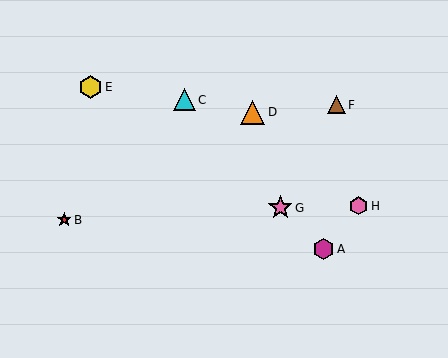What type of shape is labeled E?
Shape E is a yellow hexagon.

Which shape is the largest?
The orange triangle (labeled D) is the largest.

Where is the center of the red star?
The center of the red star is at (64, 220).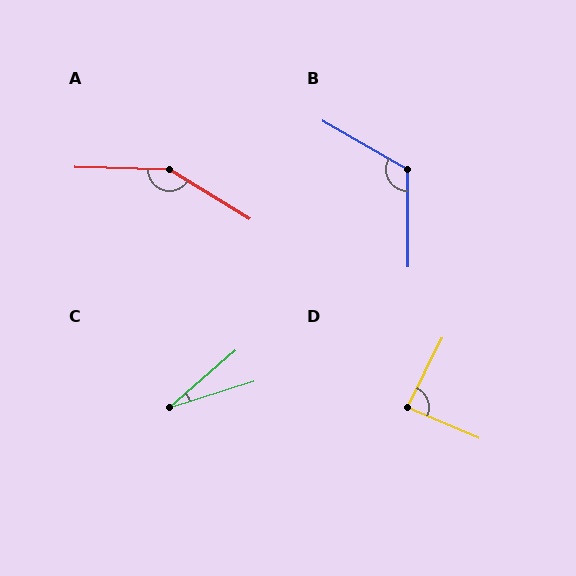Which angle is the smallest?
C, at approximately 24 degrees.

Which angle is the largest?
A, at approximately 150 degrees.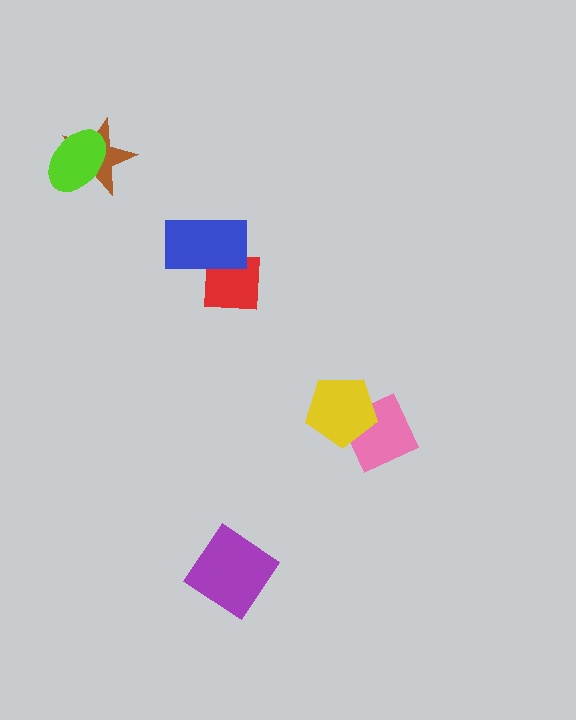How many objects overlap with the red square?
1 object overlaps with the red square.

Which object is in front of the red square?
The blue rectangle is in front of the red square.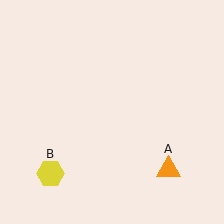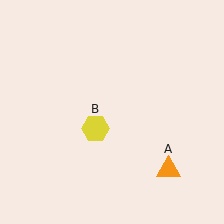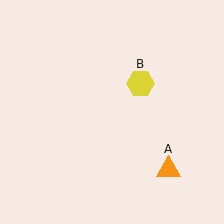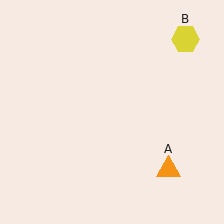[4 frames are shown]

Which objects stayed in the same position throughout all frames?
Orange triangle (object A) remained stationary.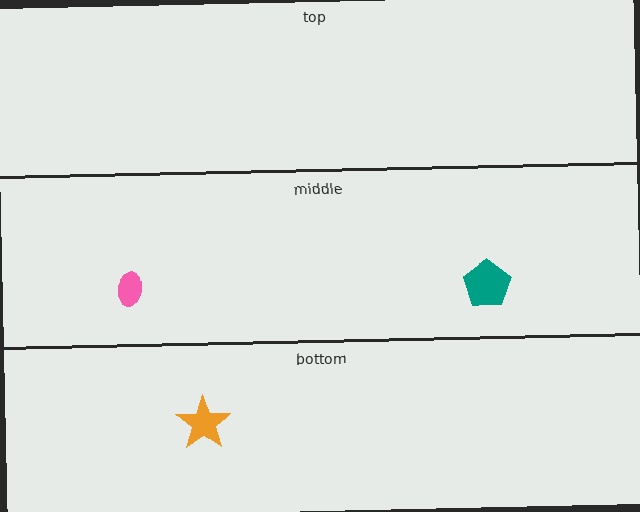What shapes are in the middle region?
The teal pentagon, the pink ellipse.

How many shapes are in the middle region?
2.